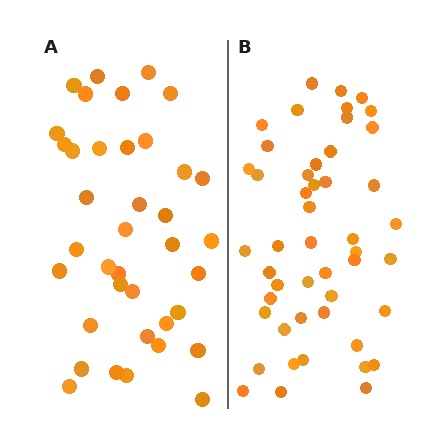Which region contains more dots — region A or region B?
Region B (the right region) has more dots.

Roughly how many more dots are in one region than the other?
Region B has roughly 10 or so more dots than region A.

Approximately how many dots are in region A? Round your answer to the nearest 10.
About 40 dots. (The exact count is 38, which rounds to 40.)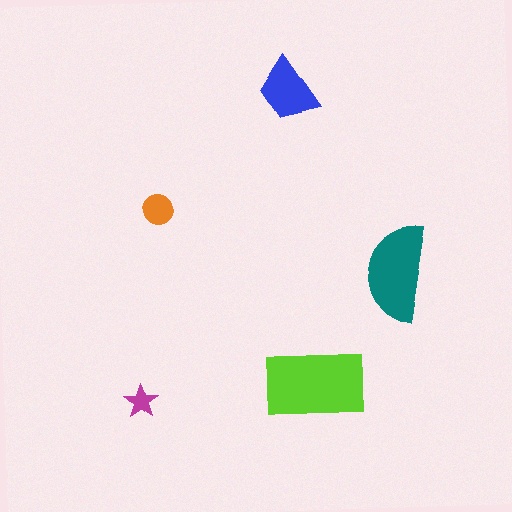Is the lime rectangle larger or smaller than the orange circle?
Larger.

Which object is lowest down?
The magenta star is bottommost.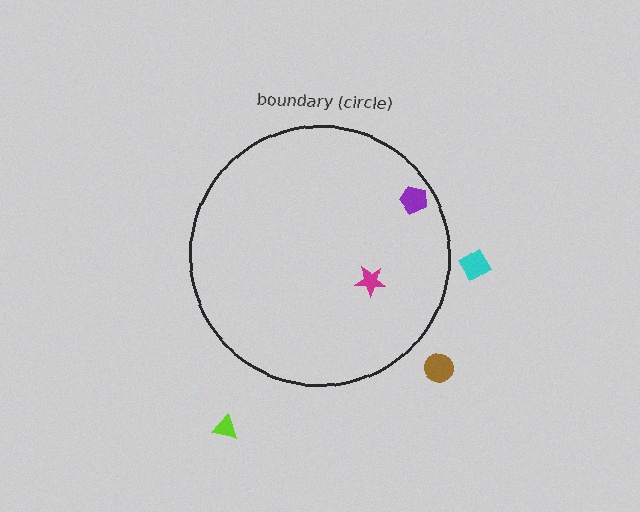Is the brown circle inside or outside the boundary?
Outside.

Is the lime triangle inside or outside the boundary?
Outside.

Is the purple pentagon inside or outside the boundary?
Inside.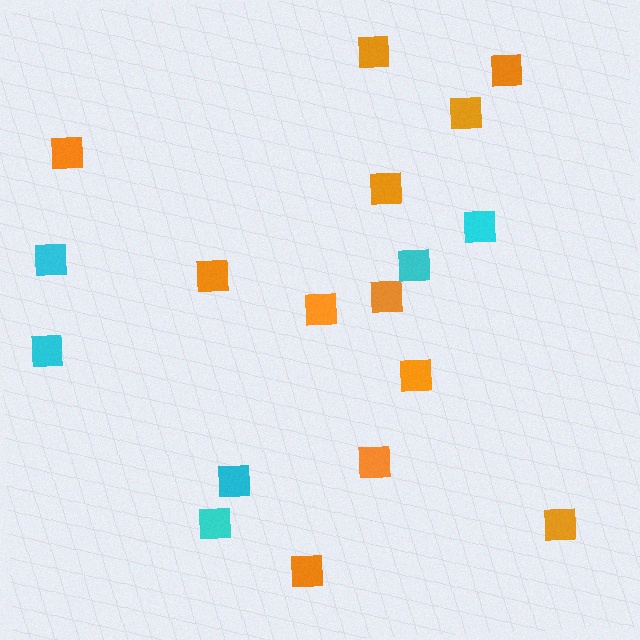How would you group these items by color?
There are 2 groups: one group of orange squares (12) and one group of cyan squares (6).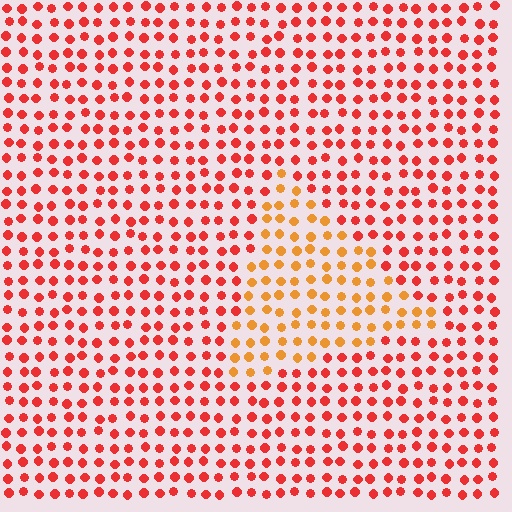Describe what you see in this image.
The image is filled with small red elements in a uniform arrangement. A triangle-shaped region is visible where the elements are tinted to a slightly different hue, forming a subtle color boundary.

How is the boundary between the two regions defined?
The boundary is defined purely by a slight shift in hue (about 33 degrees). Spacing, size, and orientation are identical on both sides.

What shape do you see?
I see a triangle.